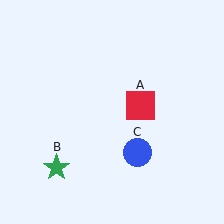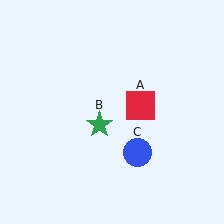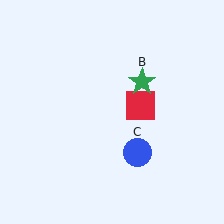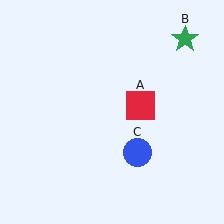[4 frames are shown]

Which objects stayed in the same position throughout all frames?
Red square (object A) and blue circle (object C) remained stationary.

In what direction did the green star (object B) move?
The green star (object B) moved up and to the right.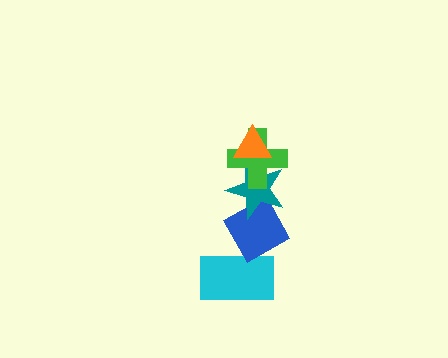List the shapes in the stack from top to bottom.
From top to bottom: the orange triangle, the green cross, the teal star, the blue diamond, the cyan rectangle.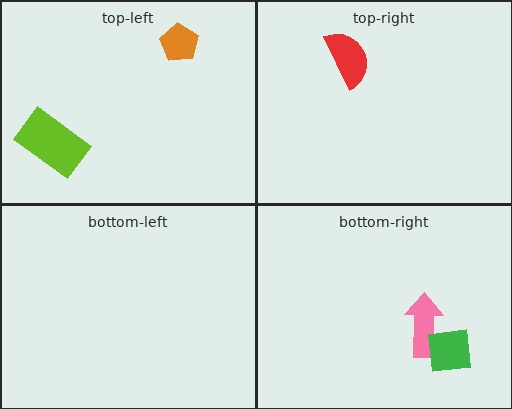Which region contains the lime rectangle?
The top-left region.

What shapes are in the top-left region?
The orange pentagon, the lime rectangle.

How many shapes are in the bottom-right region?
2.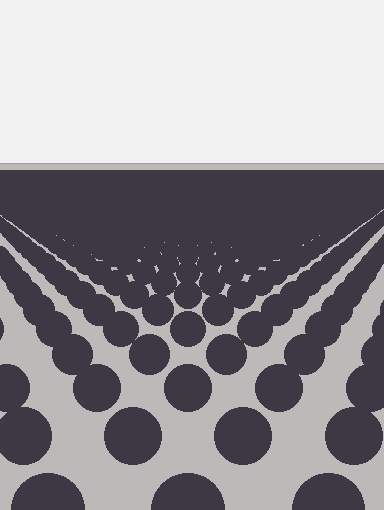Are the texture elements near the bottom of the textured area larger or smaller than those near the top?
Larger. Near the bottom, elements are closer to the viewer and appear at a bigger on-screen size.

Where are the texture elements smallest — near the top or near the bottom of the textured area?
Near the top.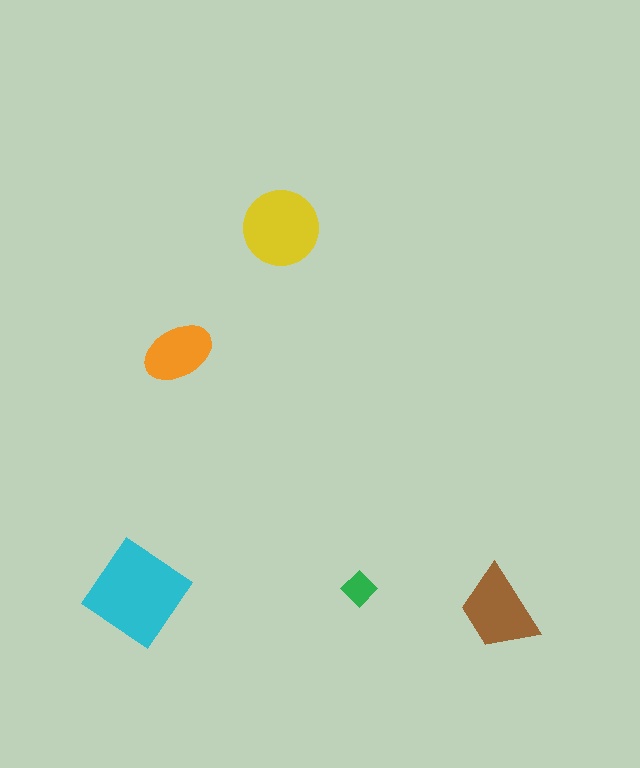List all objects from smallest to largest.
The green diamond, the orange ellipse, the brown trapezoid, the yellow circle, the cyan diamond.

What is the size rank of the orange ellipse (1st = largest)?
4th.